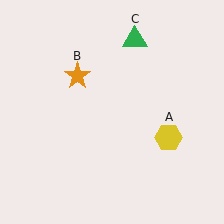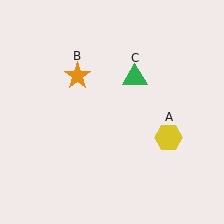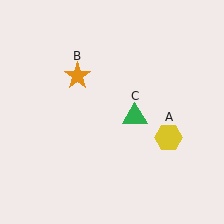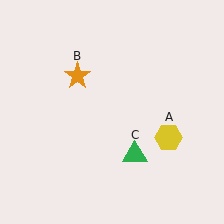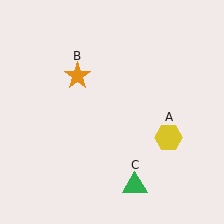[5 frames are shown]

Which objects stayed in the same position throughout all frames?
Yellow hexagon (object A) and orange star (object B) remained stationary.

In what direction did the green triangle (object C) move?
The green triangle (object C) moved down.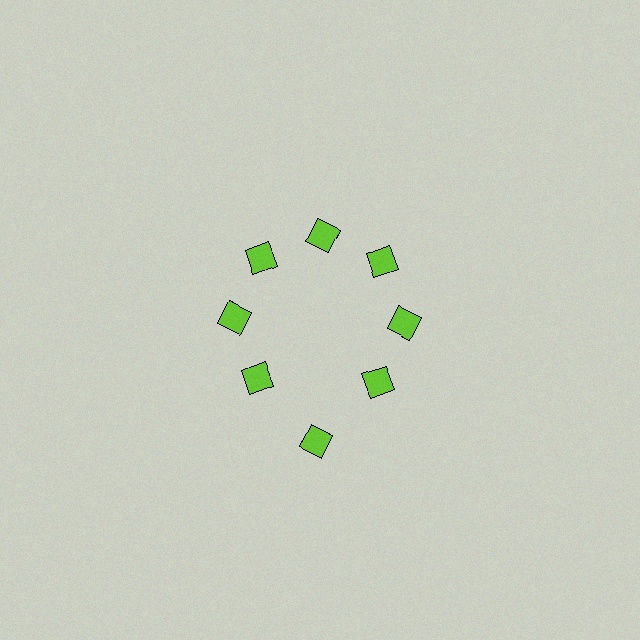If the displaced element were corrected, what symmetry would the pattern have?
It would have 8-fold rotational symmetry — the pattern would map onto itself every 45 degrees.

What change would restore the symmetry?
The symmetry would be restored by moving it inward, back onto the ring so that all 8 diamonds sit at equal angles and equal distance from the center.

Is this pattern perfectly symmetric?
No. The 8 lime diamonds are arranged in a ring, but one element near the 6 o'clock position is pushed outward from the center, breaking the 8-fold rotational symmetry.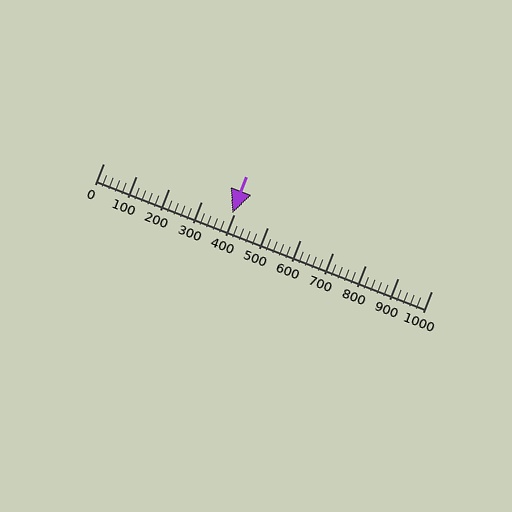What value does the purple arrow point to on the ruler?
The purple arrow points to approximately 394.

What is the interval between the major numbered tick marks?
The major tick marks are spaced 100 units apart.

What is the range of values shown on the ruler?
The ruler shows values from 0 to 1000.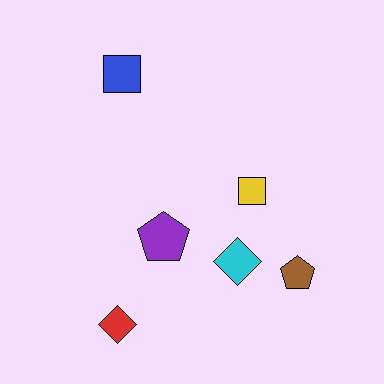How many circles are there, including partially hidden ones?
There are no circles.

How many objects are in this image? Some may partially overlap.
There are 6 objects.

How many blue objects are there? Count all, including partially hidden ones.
There is 1 blue object.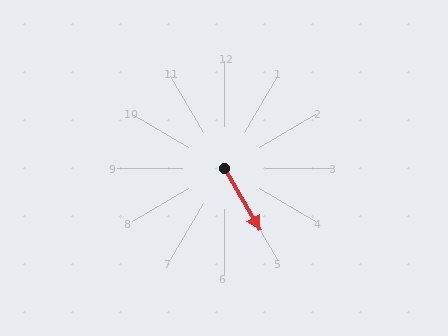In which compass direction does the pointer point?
Southeast.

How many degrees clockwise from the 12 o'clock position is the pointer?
Approximately 150 degrees.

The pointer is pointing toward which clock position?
Roughly 5 o'clock.